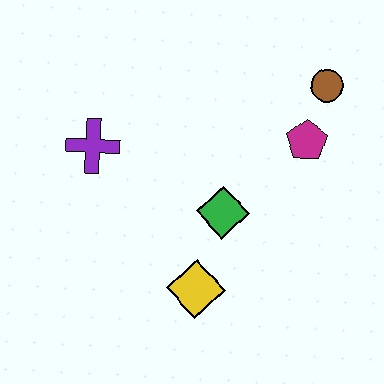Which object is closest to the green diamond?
The yellow diamond is closest to the green diamond.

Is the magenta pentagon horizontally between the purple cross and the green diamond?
No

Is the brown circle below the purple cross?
No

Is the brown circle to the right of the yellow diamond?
Yes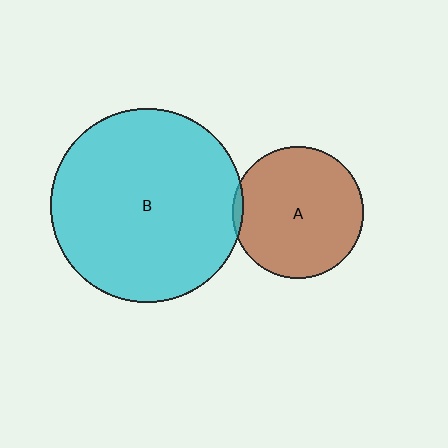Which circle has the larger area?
Circle B (cyan).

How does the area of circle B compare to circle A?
Approximately 2.2 times.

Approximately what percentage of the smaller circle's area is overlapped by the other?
Approximately 5%.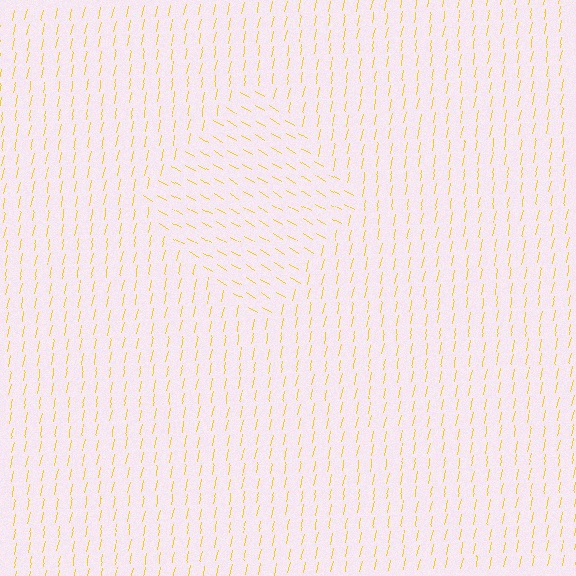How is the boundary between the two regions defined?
The boundary is defined purely by a change in line orientation (approximately 71 degrees difference). All lines are the same color and thickness.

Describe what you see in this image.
The image is filled with small yellow line segments. A diamond region in the image has lines oriented differently from the surrounding lines, creating a visible texture boundary.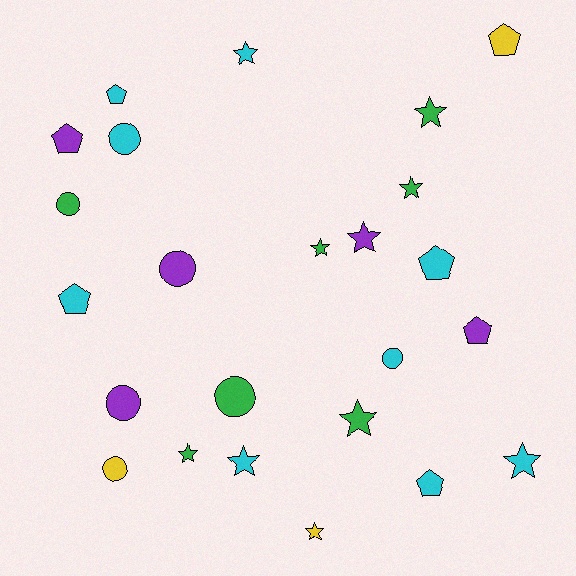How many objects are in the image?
There are 24 objects.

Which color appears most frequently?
Cyan, with 9 objects.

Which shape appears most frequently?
Star, with 10 objects.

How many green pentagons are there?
There are no green pentagons.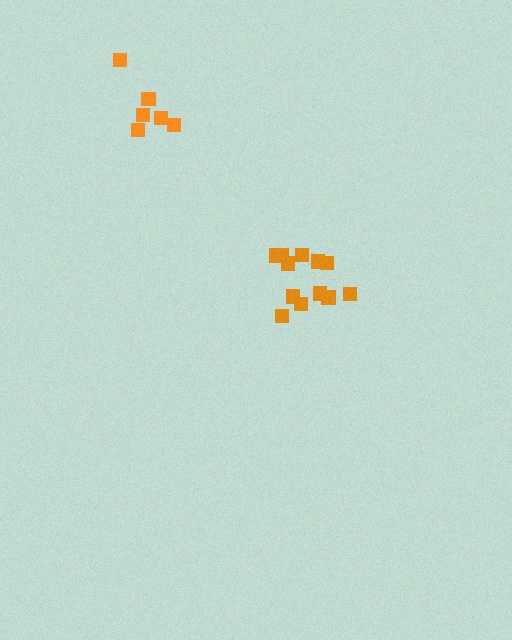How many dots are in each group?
Group 1: 12 dots, Group 2: 6 dots (18 total).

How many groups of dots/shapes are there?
There are 2 groups.